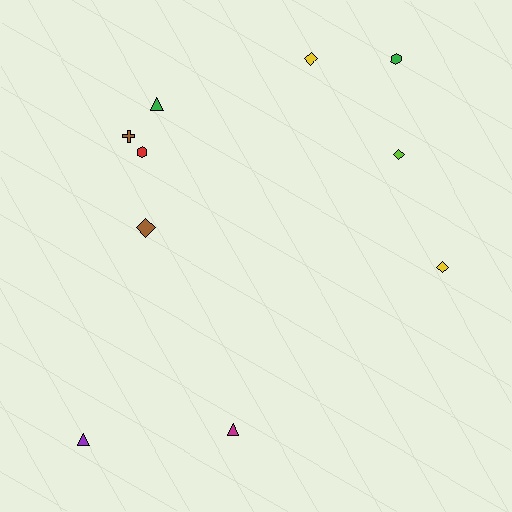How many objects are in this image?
There are 10 objects.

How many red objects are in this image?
There is 1 red object.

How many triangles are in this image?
There are 3 triangles.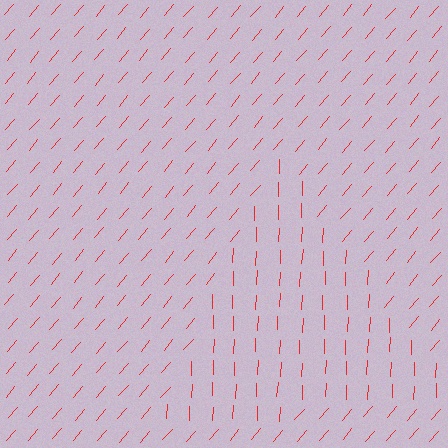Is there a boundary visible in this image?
Yes, there is a texture boundary formed by a change in line orientation.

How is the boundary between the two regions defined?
The boundary is defined purely by a change in line orientation (approximately 38 degrees difference). All lines are the same color and thickness.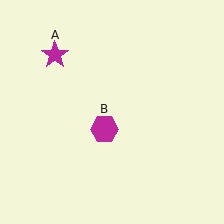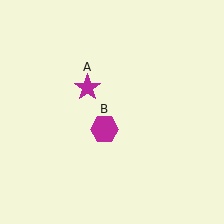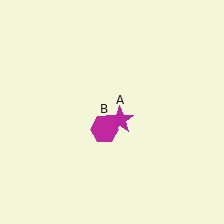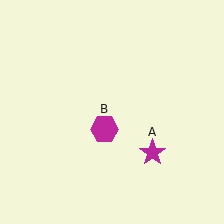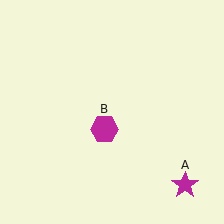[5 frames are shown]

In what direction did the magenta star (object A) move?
The magenta star (object A) moved down and to the right.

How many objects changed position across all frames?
1 object changed position: magenta star (object A).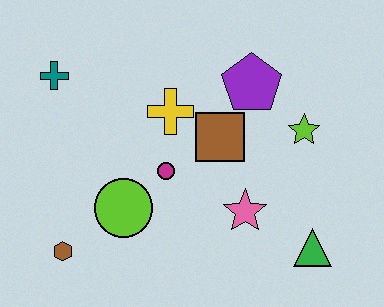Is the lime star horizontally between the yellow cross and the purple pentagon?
No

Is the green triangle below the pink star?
Yes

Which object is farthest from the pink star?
The teal cross is farthest from the pink star.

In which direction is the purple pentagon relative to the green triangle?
The purple pentagon is above the green triangle.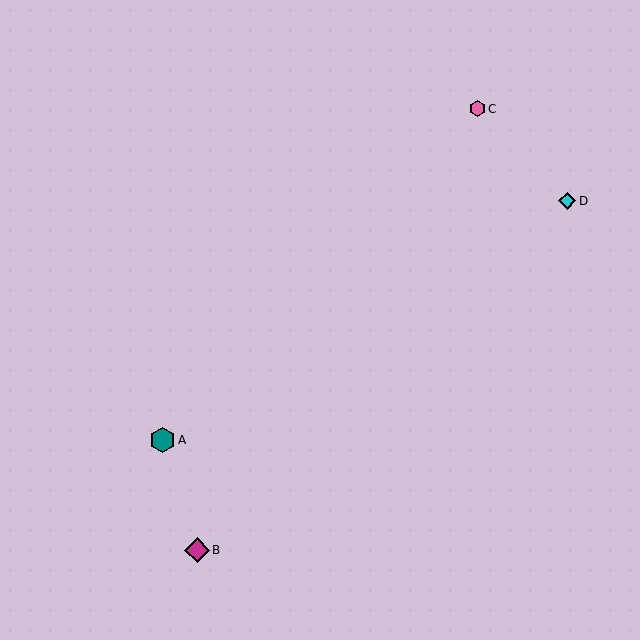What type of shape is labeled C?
Shape C is a pink hexagon.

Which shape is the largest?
The teal hexagon (labeled A) is the largest.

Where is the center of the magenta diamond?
The center of the magenta diamond is at (197, 550).